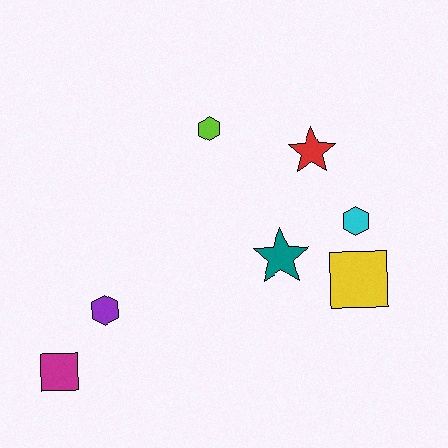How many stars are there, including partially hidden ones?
There are 2 stars.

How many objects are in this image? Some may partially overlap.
There are 7 objects.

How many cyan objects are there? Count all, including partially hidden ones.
There is 1 cyan object.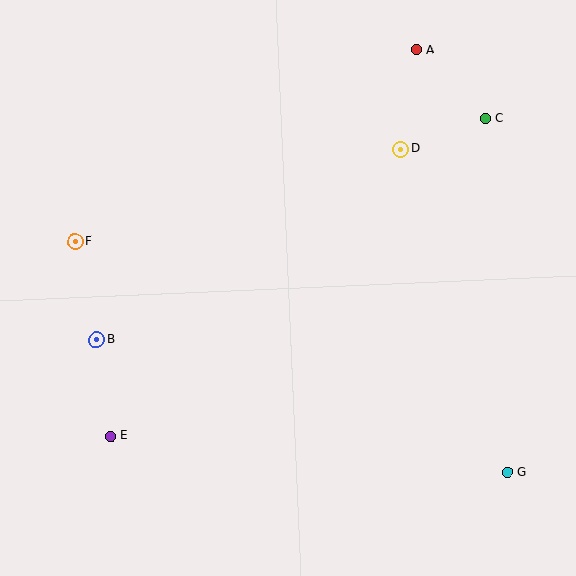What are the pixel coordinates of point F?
Point F is at (75, 241).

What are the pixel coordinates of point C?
Point C is at (485, 119).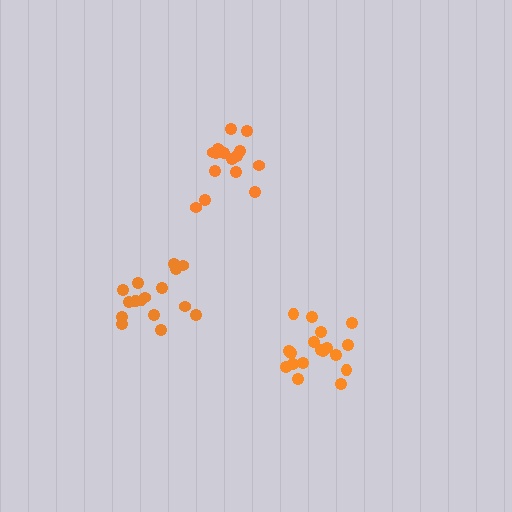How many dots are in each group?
Group 1: 16 dots, Group 2: 16 dots, Group 3: 18 dots (50 total).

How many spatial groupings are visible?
There are 3 spatial groupings.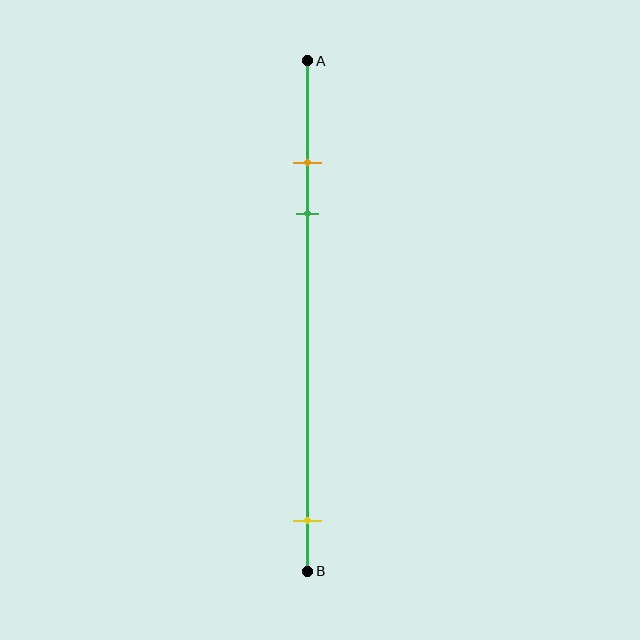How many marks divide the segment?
There are 3 marks dividing the segment.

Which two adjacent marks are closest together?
The orange and green marks are the closest adjacent pair.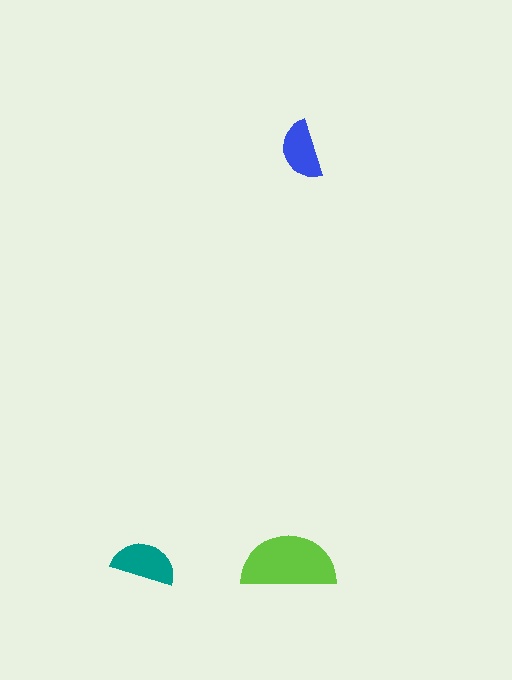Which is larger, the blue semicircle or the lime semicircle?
The lime one.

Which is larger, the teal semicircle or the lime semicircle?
The lime one.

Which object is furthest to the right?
The blue semicircle is rightmost.